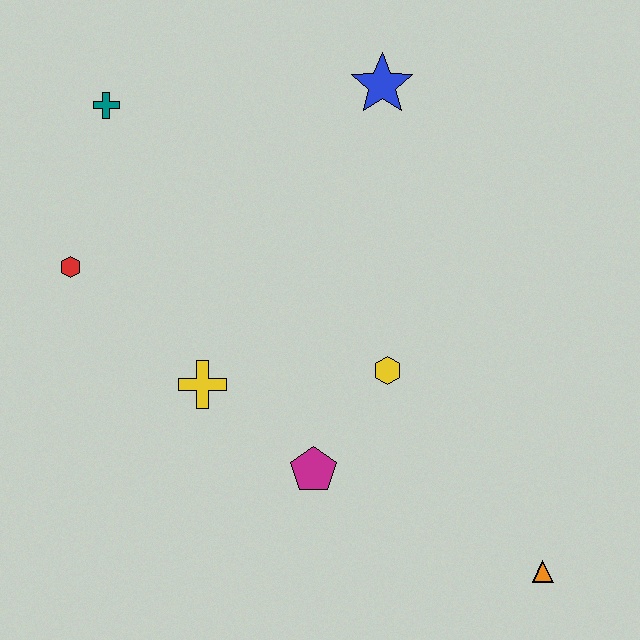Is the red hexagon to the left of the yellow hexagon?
Yes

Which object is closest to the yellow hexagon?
The magenta pentagon is closest to the yellow hexagon.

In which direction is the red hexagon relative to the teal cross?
The red hexagon is below the teal cross.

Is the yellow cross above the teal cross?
No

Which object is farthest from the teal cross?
The orange triangle is farthest from the teal cross.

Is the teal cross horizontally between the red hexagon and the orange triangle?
Yes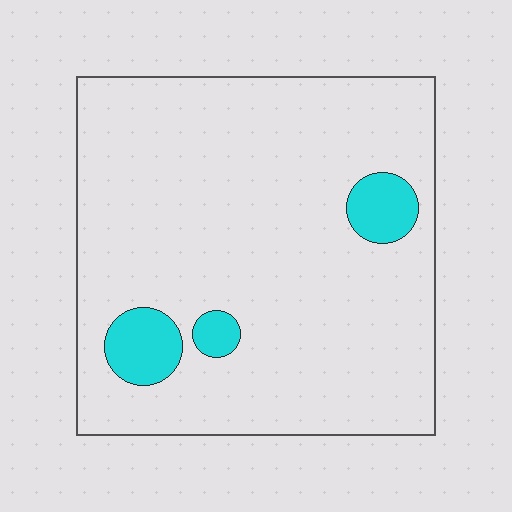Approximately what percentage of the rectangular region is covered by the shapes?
Approximately 10%.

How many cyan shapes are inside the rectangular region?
3.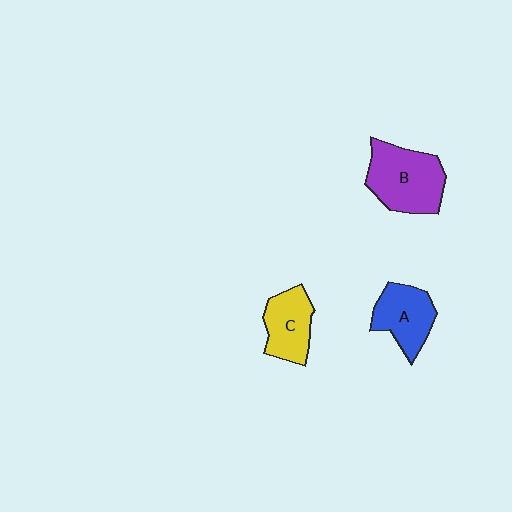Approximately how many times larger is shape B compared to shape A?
Approximately 1.4 times.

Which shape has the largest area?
Shape B (purple).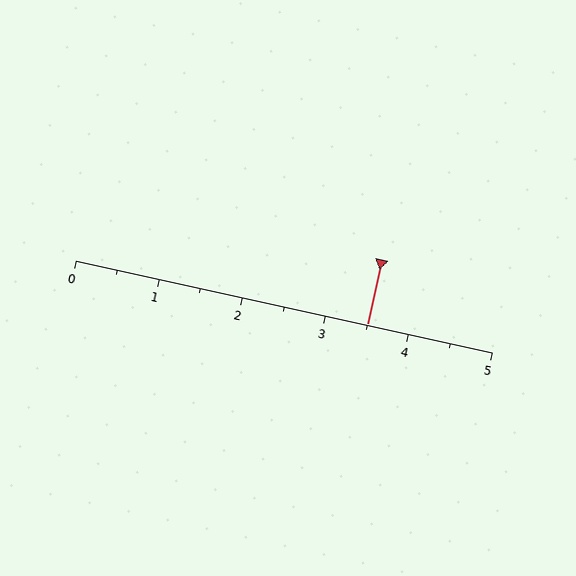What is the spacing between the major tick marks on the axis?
The major ticks are spaced 1 apart.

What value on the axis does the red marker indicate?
The marker indicates approximately 3.5.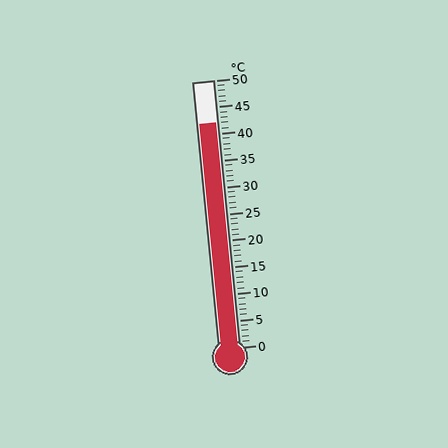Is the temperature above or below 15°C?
The temperature is above 15°C.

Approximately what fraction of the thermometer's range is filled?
The thermometer is filled to approximately 85% of its range.